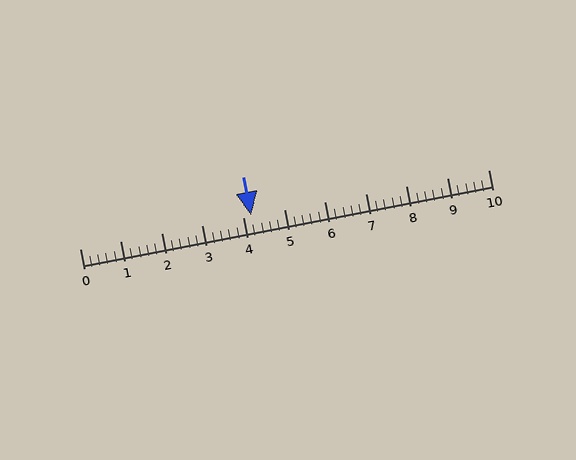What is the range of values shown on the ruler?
The ruler shows values from 0 to 10.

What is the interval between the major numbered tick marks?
The major tick marks are spaced 1 units apart.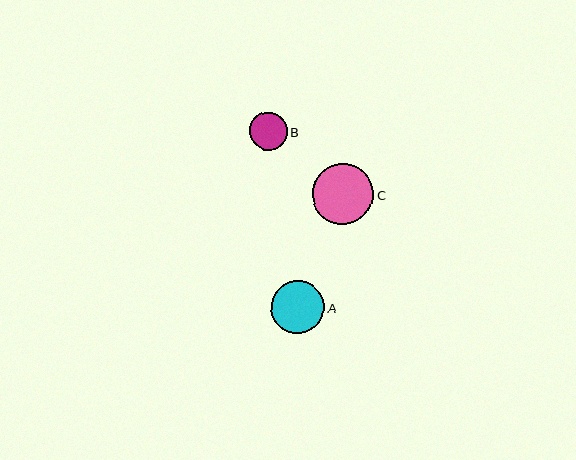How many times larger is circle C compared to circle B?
Circle C is approximately 1.6 times the size of circle B.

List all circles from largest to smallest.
From largest to smallest: C, A, B.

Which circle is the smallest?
Circle B is the smallest with a size of approximately 38 pixels.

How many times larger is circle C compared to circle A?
Circle C is approximately 1.2 times the size of circle A.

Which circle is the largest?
Circle C is the largest with a size of approximately 61 pixels.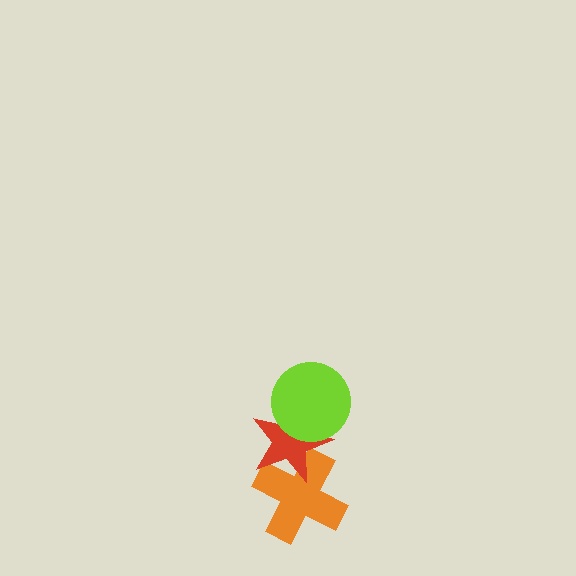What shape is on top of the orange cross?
The red star is on top of the orange cross.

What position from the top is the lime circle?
The lime circle is 1st from the top.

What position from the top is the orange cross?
The orange cross is 3rd from the top.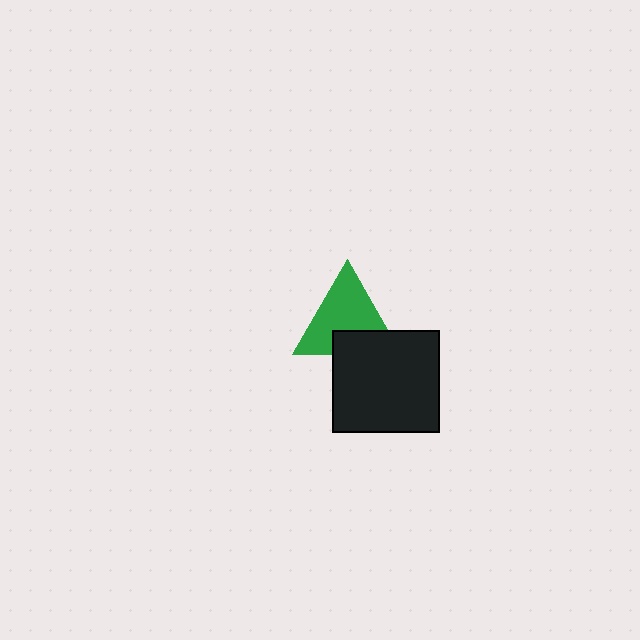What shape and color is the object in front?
The object in front is a black rectangle.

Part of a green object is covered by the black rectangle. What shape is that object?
It is a triangle.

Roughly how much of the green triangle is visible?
Most of it is visible (roughly 69%).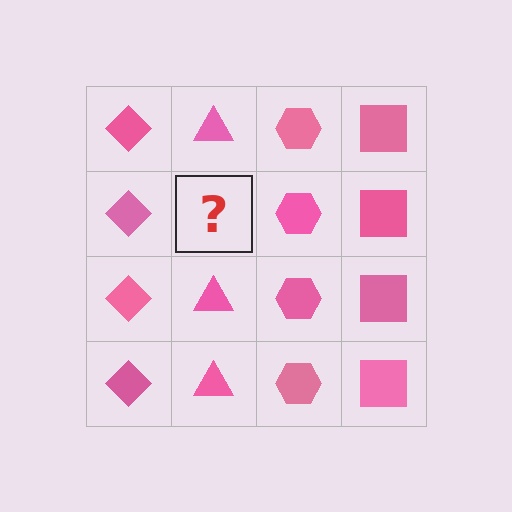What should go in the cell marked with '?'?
The missing cell should contain a pink triangle.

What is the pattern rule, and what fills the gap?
The rule is that each column has a consistent shape. The gap should be filled with a pink triangle.